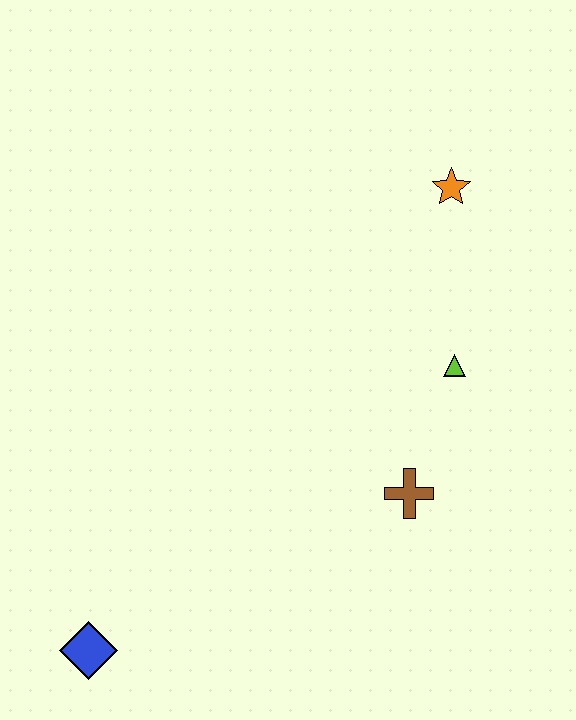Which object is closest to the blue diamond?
The brown cross is closest to the blue diamond.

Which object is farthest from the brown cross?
The blue diamond is farthest from the brown cross.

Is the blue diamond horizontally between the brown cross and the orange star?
No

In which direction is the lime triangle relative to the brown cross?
The lime triangle is above the brown cross.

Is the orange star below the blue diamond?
No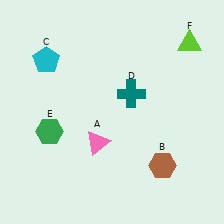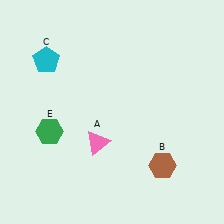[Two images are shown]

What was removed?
The lime triangle (F), the teal cross (D) were removed in Image 2.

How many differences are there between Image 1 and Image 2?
There are 2 differences between the two images.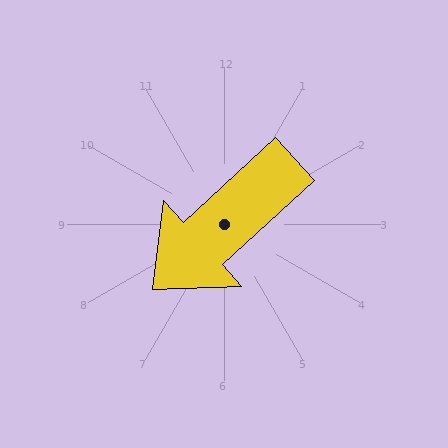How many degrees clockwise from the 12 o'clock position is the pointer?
Approximately 228 degrees.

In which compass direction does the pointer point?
Southwest.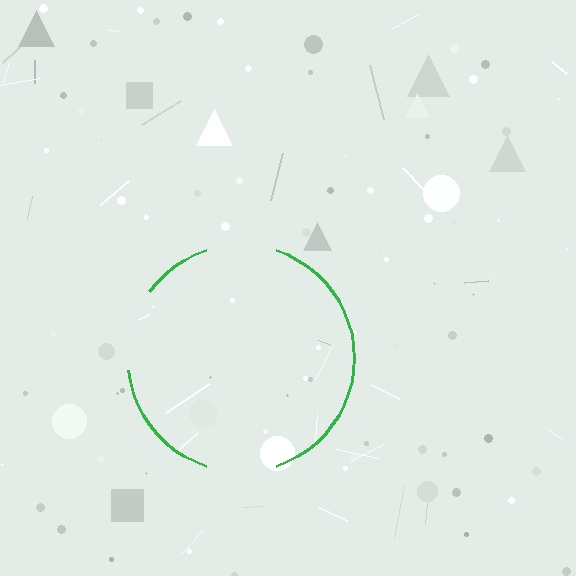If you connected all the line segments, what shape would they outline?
They would outline a circle.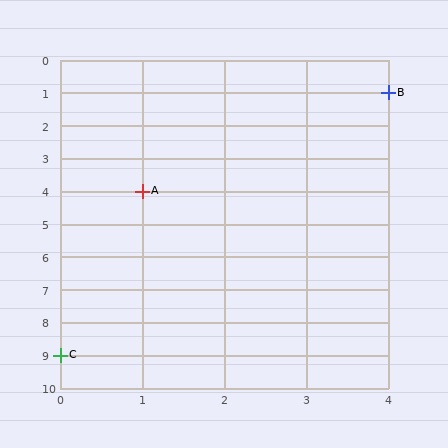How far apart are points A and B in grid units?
Points A and B are 3 columns and 3 rows apart (about 4.2 grid units diagonally).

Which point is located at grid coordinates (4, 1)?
Point B is at (4, 1).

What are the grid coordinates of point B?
Point B is at grid coordinates (4, 1).